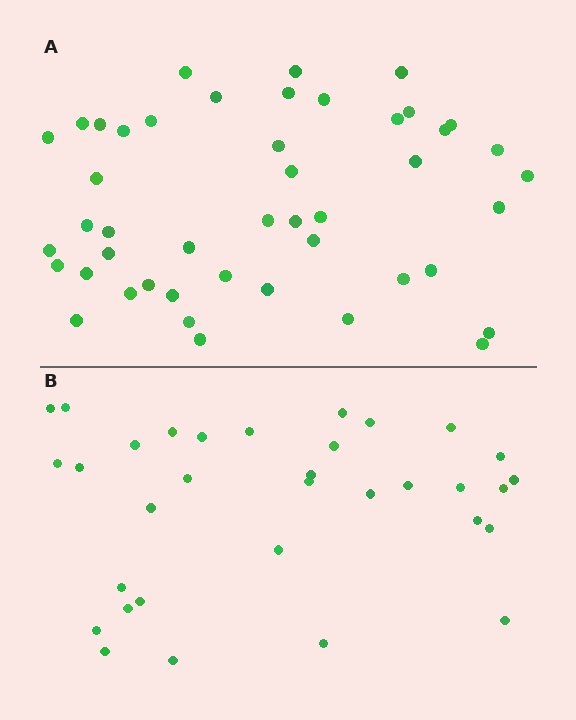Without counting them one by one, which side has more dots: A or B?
Region A (the top region) has more dots.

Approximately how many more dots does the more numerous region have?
Region A has approximately 15 more dots than region B.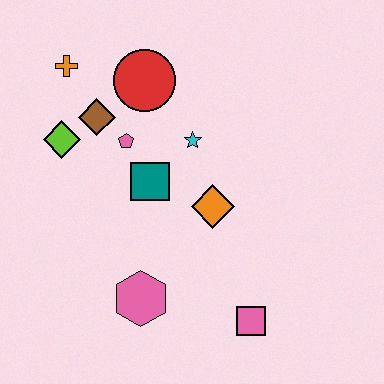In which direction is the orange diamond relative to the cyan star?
The orange diamond is below the cyan star.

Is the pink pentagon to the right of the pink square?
No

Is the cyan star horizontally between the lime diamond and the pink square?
Yes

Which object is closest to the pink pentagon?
The brown diamond is closest to the pink pentagon.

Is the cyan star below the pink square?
No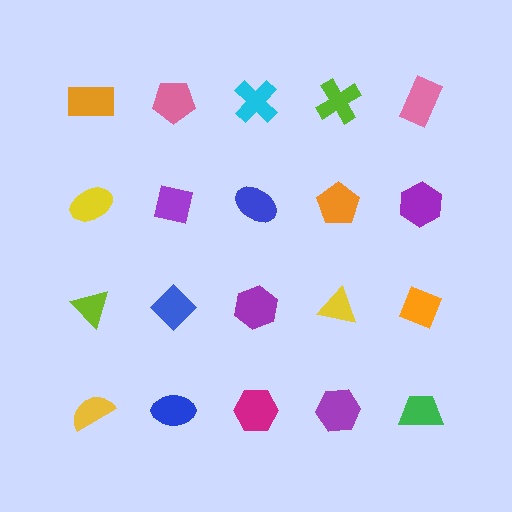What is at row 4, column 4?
A purple hexagon.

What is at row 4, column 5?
A green trapezoid.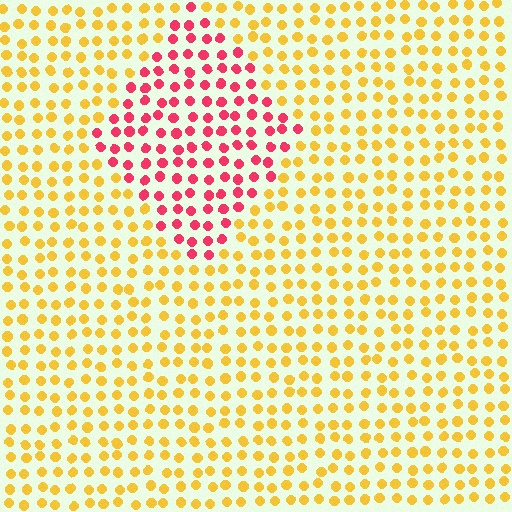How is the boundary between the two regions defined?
The boundary is defined purely by a slight shift in hue (about 61 degrees). Spacing, size, and orientation are identical on both sides.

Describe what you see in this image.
The image is filled with small yellow elements in a uniform arrangement. A diamond-shaped region is visible where the elements are tinted to a slightly different hue, forming a subtle color boundary.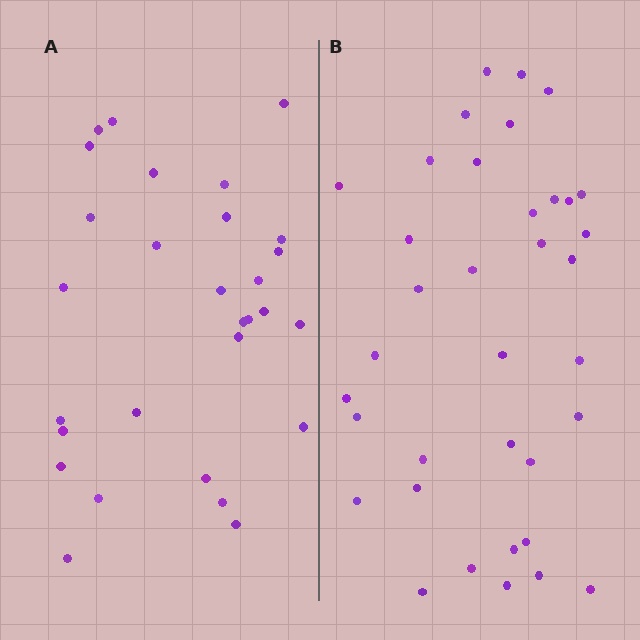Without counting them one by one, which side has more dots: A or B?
Region B (the right region) has more dots.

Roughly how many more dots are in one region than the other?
Region B has roughly 8 or so more dots than region A.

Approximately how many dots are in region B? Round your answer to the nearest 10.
About 40 dots. (The exact count is 36, which rounds to 40.)